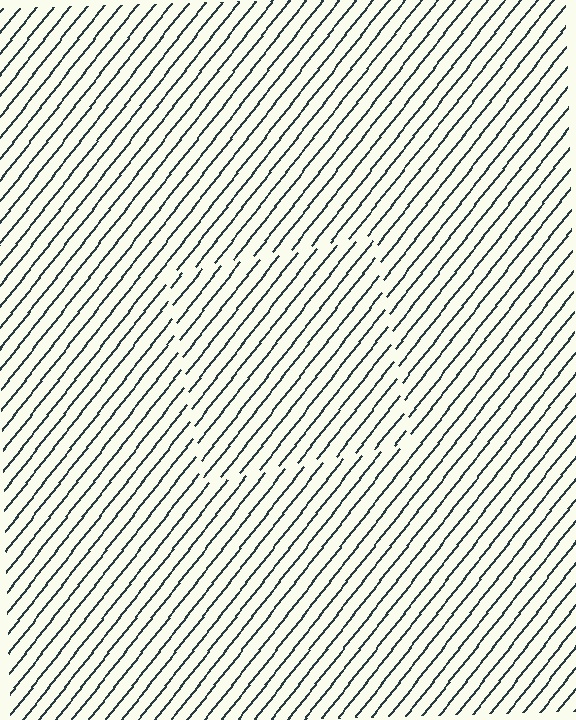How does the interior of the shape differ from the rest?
The interior of the shape contains the same grating, shifted by half a period — the contour is defined by the phase discontinuity where line-ends from the inner and outer gratings abut.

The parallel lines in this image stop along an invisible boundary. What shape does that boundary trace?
An illusory square. The interior of the shape contains the same grating, shifted by half a period — the contour is defined by the phase discontinuity where line-ends from the inner and outer gratings abut.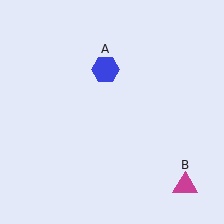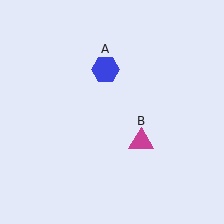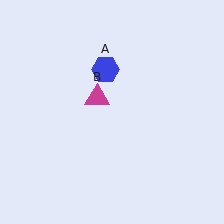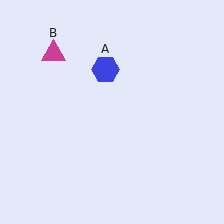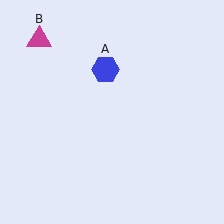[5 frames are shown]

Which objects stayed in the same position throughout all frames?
Blue hexagon (object A) remained stationary.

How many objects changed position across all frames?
1 object changed position: magenta triangle (object B).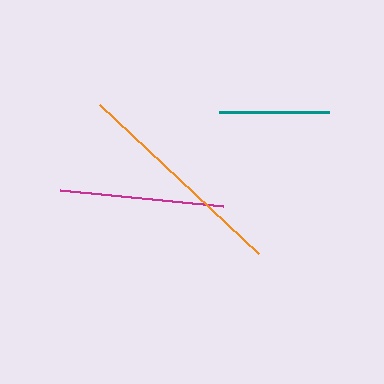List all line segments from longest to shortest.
From longest to shortest: orange, magenta, teal.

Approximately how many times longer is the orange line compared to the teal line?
The orange line is approximately 2.0 times the length of the teal line.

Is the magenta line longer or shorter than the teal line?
The magenta line is longer than the teal line.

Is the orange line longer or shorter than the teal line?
The orange line is longer than the teal line.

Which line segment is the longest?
The orange line is the longest at approximately 218 pixels.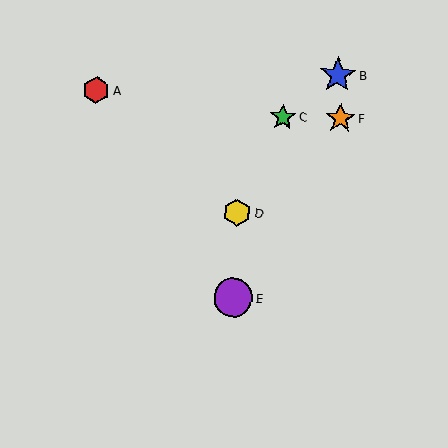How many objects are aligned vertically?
2 objects (D, E) are aligned vertically.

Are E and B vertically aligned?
No, E is at x≈233 and B is at x≈338.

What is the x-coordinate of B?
Object B is at x≈338.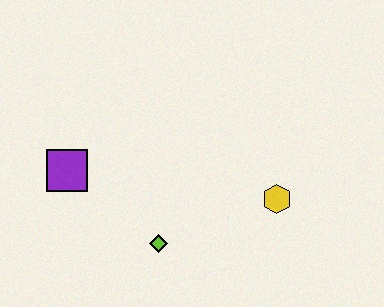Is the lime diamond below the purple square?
Yes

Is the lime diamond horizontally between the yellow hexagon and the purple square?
Yes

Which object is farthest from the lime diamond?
The yellow hexagon is farthest from the lime diamond.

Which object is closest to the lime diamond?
The purple square is closest to the lime diamond.